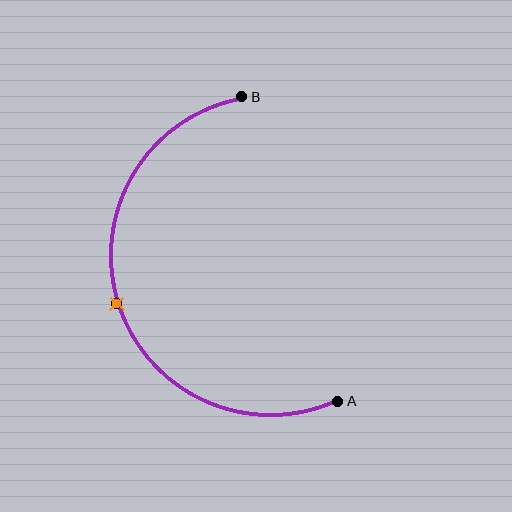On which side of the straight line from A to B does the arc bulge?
The arc bulges to the left of the straight line connecting A and B.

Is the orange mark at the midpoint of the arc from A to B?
Yes. The orange mark lies on the arc at equal arc-length from both A and B — it is the arc midpoint.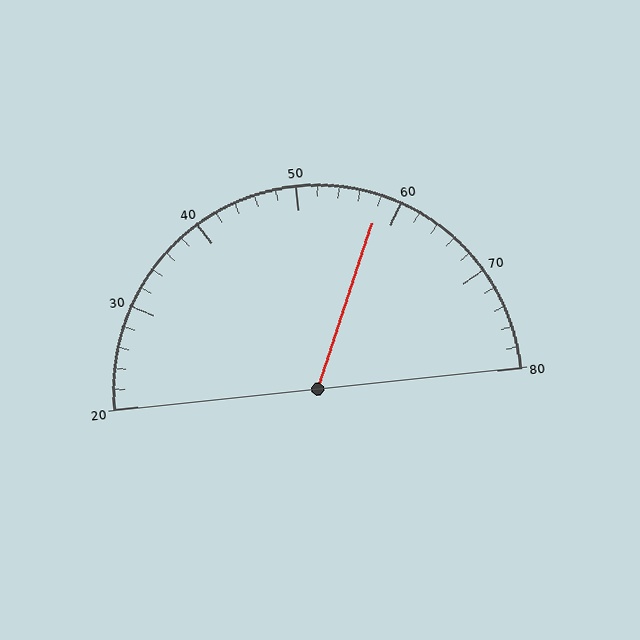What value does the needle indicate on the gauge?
The needle indicates approximately 58.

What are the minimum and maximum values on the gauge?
The gauge ranges from 20 to 80.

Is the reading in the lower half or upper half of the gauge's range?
The reading is in the upper half of the range (20 to 80).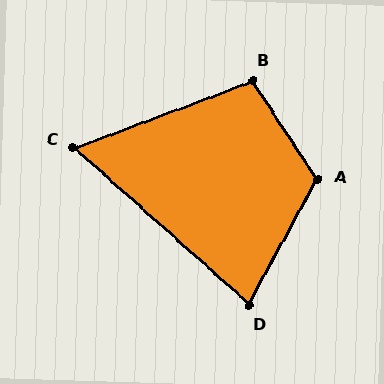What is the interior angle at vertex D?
Approximately 77 degrees (acute).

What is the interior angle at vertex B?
Approximately 103 degrees (obtuse).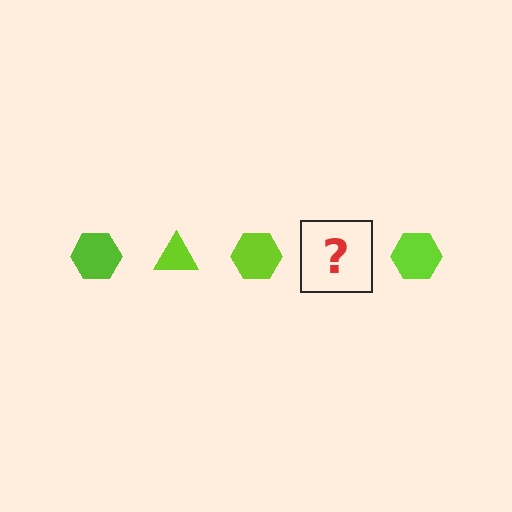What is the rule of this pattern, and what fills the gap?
The rule is that the pattern cycles through hexagon, triangle shapes in lime. The gap should be filled with a lime triangle.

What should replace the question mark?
The question mark should be replaced with a lime triangle.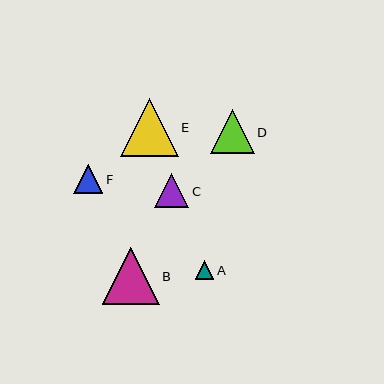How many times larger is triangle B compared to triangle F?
Triangle B is approximately 2.0 times the size of triangle F.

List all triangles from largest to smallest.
From largest to smallest: E, B, D, C, F, A.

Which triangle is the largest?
Triangle E is the largest with a size of approximately 58 pixels.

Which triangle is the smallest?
Triangle A is the smallest with a size of approximately 18 pixels.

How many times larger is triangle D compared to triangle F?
Triangle D is approximately 1.5 times the size of triangle F.